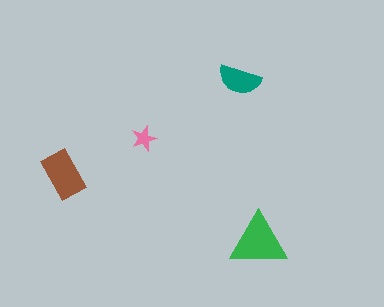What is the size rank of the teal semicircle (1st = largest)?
3rd.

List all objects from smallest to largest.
The pink star, the teal semicircle, the brown rectangle, the green triangle.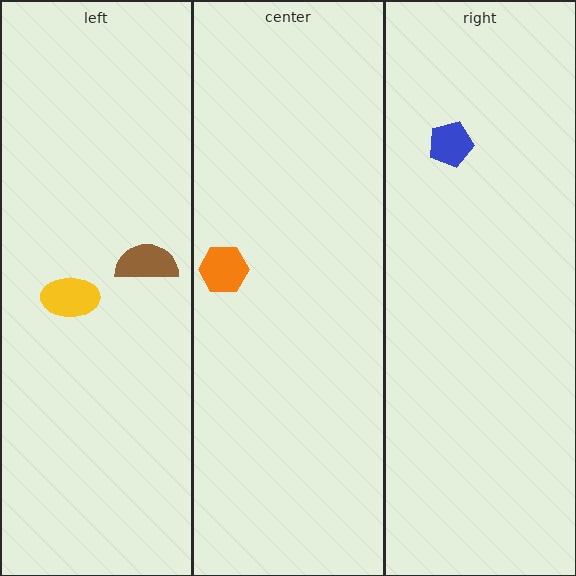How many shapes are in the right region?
1.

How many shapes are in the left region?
2.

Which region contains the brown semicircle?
The left region.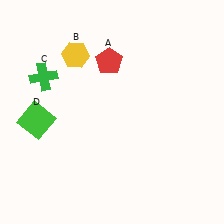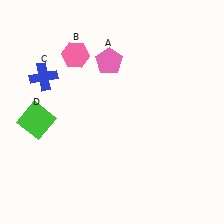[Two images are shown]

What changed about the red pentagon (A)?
In Image 1, A is red. In Image 2, it changed to pink.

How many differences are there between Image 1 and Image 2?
There are 3 differences between the two images.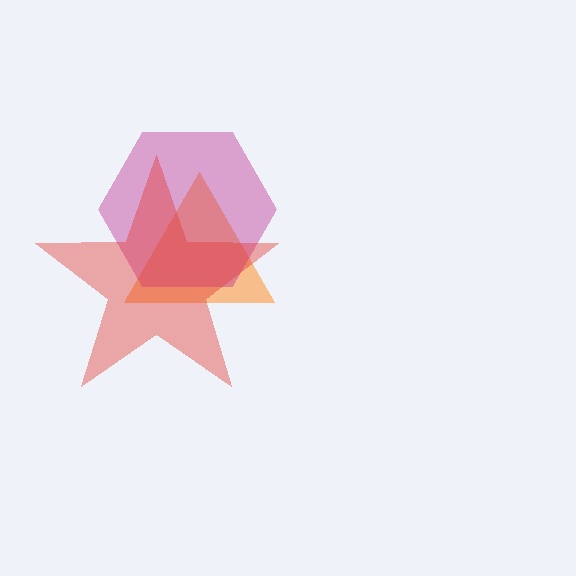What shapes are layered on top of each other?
The layered shapes are: an orange triangle, a magenta hexagon, a red star.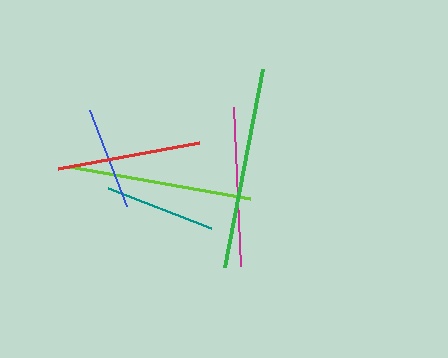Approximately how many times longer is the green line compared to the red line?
The green line is approximately 1.4 times the length of the red line.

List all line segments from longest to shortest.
From longest to shortest: green, lime, magenta, red, teal, blue.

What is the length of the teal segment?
The teal segment is approximately 110 pixels long.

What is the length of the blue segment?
The blue segment is approximately 103 pixels long.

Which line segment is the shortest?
The blue line is the shortest at approximately 103 pixels.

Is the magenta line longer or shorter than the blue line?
The magenta line is longer than the blue line.